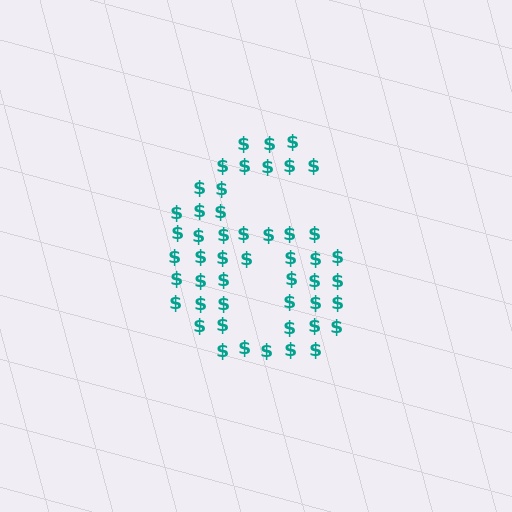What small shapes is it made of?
It is made of small dollar signs.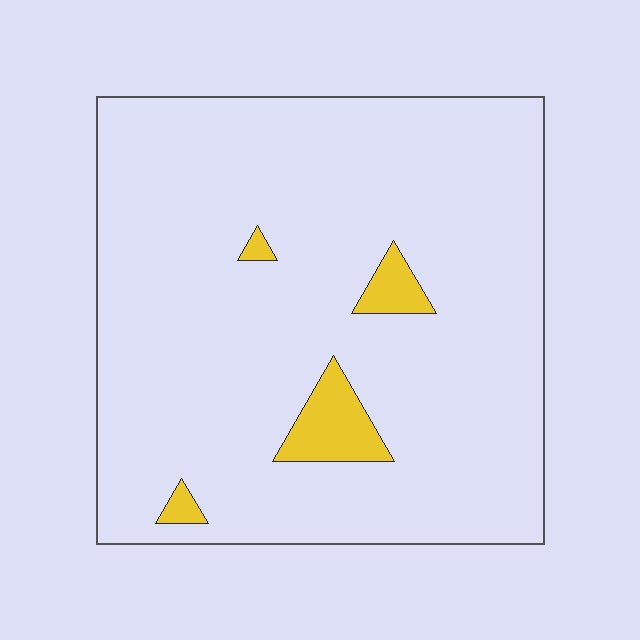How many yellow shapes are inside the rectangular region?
4.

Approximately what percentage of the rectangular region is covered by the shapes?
Approximately 5%.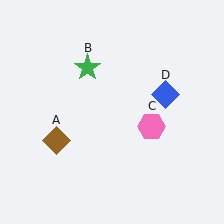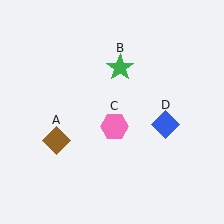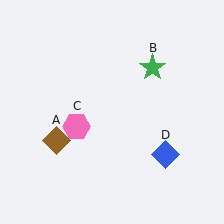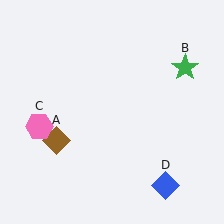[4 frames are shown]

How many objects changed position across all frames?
3 objects changed position: green star (object B), pink hexagon (object C), blue diamond (object D).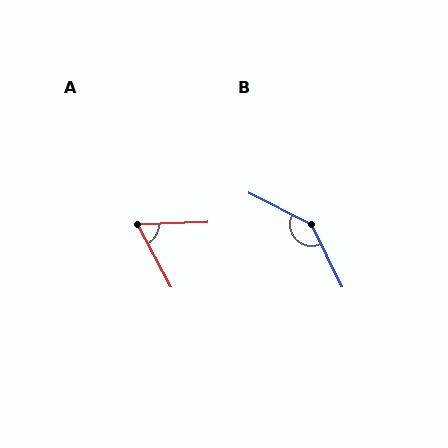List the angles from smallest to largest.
A (64°), B (143°).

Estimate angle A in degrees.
Approximately 64 degrees.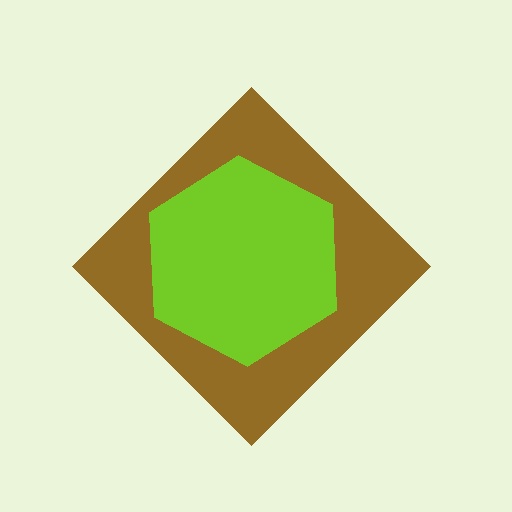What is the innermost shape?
The lime hexagon.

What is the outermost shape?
The brown diamond.